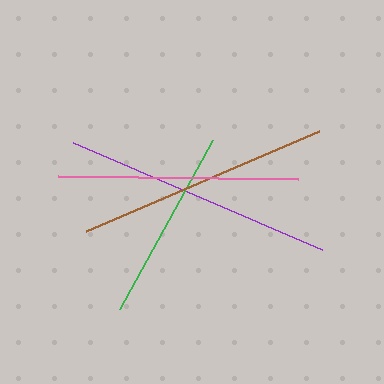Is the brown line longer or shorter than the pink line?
The brown line is longer than the pink line.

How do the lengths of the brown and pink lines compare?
The brown and pink lines are approximately the same length.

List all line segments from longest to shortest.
From longest to shortest: purple, brown, pink, green.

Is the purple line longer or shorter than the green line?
The purple line is longer than the green line.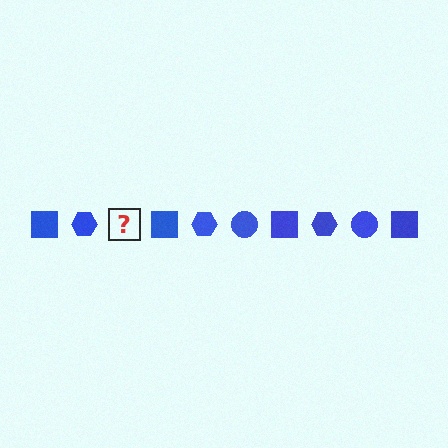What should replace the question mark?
The question mark should be replaced with a blue circle.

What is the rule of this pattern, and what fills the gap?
The rule is that the pattern cycles through square, hexagon, circle shapes in blue. The gap should be filled with a blue circle.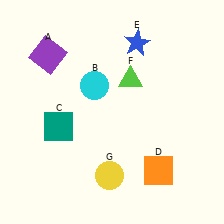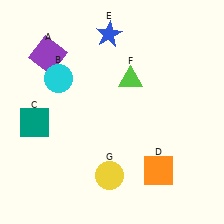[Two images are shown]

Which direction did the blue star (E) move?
The blue star (E) moved left.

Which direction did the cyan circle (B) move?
The cyan circle (B) moved left.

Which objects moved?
The objects that moved are: the cyan circle (B), the teal square (C), the blue star (E).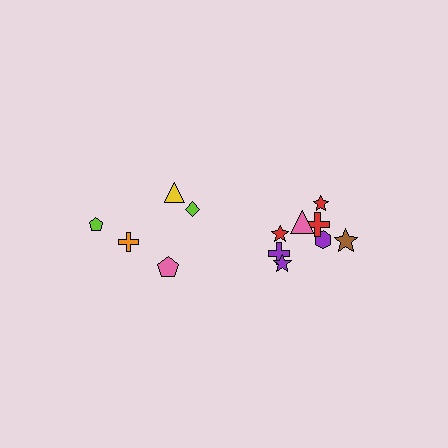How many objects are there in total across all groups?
There are 13 objects.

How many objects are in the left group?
There are 5 objects.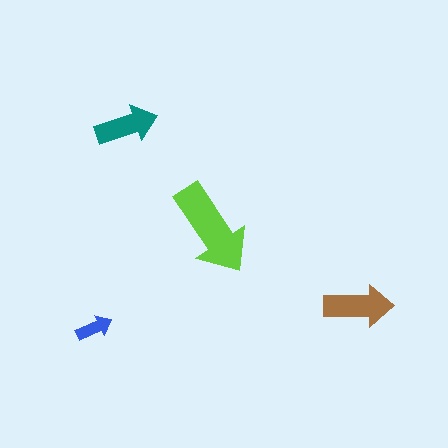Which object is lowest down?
The blue arrow is bottommost.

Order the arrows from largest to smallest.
the lime one, the brown one, the teal one, the blue one.